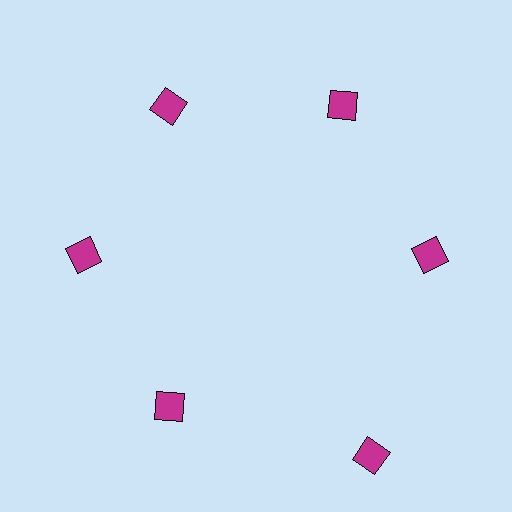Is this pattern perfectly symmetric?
No. The 6 magenta diamonds are arranged in a ring, but one element near the 5 o'clock position is pushed outward from the center, breaking the 6-fold rotational symmetry.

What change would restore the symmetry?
The symmetry would be restored by moving it inward, back onto the ring so that all 6 diamonds sit at equal angles and equal distance from the center.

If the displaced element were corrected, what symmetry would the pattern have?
It would have 6-fold rotational symmetry — the pattern would map onto itself every 60 degrees.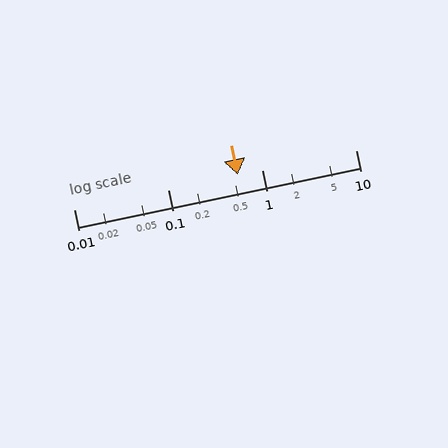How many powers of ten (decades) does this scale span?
The scale spans 3 decades, from 0.01 to 10.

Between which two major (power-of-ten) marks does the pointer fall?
The pointer is between 0.1 and 1.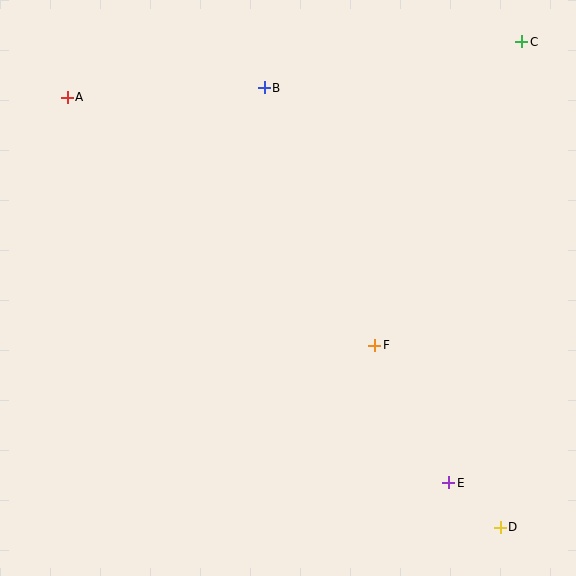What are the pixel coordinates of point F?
Point F is at (375, 345).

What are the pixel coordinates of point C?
Point C is at (522, 42).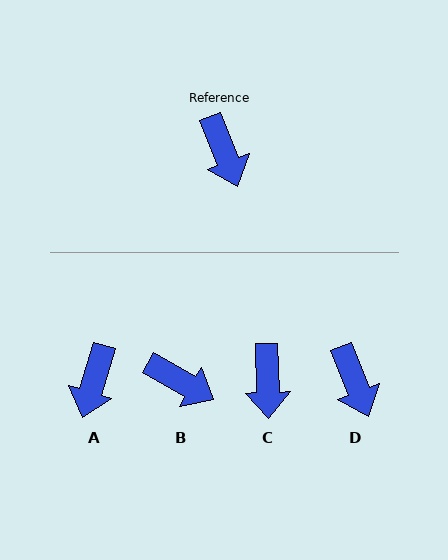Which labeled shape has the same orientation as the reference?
D.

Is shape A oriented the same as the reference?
No, it is off by about 38 degrees.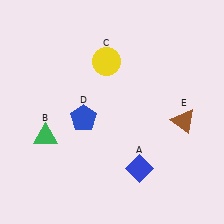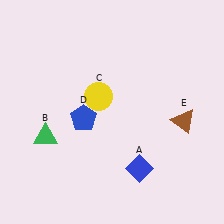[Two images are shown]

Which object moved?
The yellow circle (C) moved down.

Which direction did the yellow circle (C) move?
The yellow circle (C) moved down.